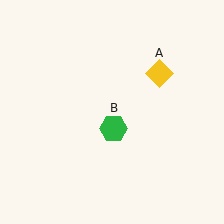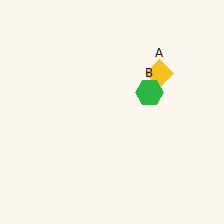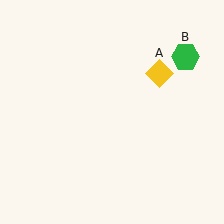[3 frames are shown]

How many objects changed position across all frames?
1 object changed position: green hexagon (object B).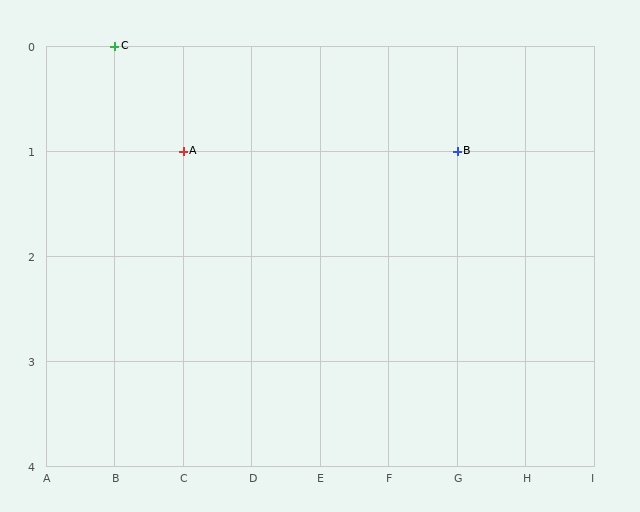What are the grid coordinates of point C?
Point C is at grid coordinates (B, 0).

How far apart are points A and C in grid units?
Points A and C are 1 column and 1 row apart (about 1.4 grid units diagonally).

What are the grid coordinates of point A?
Point A is at grid coordinates (C, 1).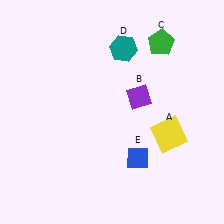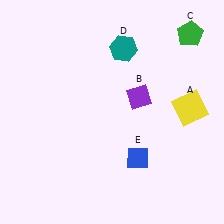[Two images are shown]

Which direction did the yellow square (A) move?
The yellow square (A) moved up.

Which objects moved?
The objects that moved are: the yellow square (A), the green pentagon (C).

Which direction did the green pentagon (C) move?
The green pentagon (C) moved right.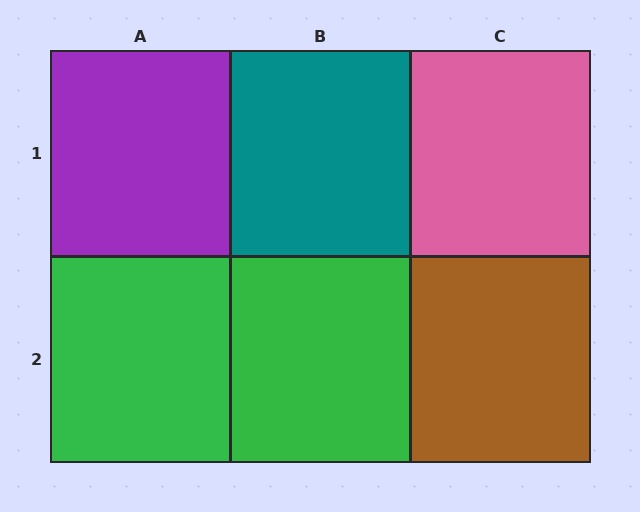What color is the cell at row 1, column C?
Pink.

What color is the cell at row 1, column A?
Purple.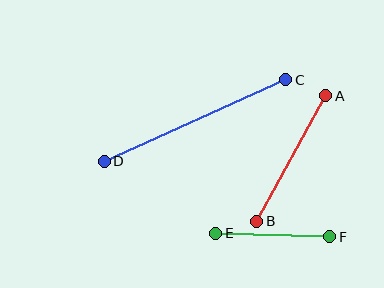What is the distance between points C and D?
The distance is approximately 199 pixels.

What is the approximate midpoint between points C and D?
The midpoint is at approximately (195, 121) pixels.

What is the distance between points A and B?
The distance is approximately 143 pixels.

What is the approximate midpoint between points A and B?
The midpoint is at approximately (291, 158) pixels.